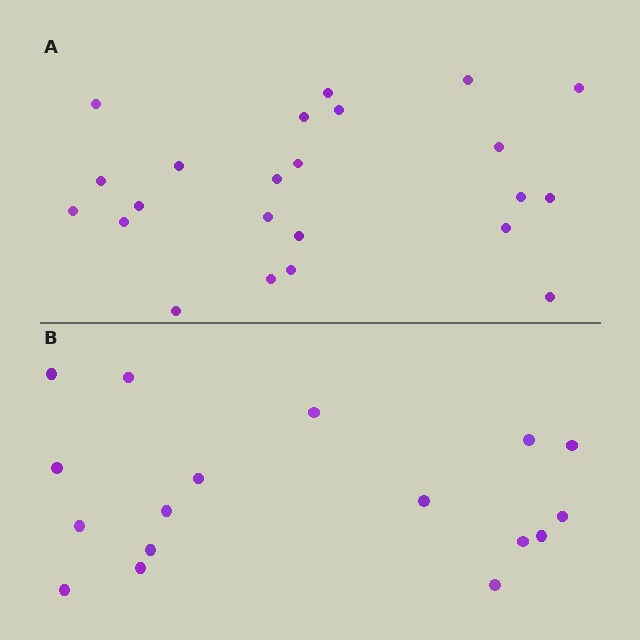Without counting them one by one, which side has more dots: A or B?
Region A (the top region) has more dots.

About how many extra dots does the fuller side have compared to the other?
Region A has about 6 more dots than region B.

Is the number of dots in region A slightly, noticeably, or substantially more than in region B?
Region A has noticeably more, but not dramatically so. The ratio is roughly 1.4 to 1.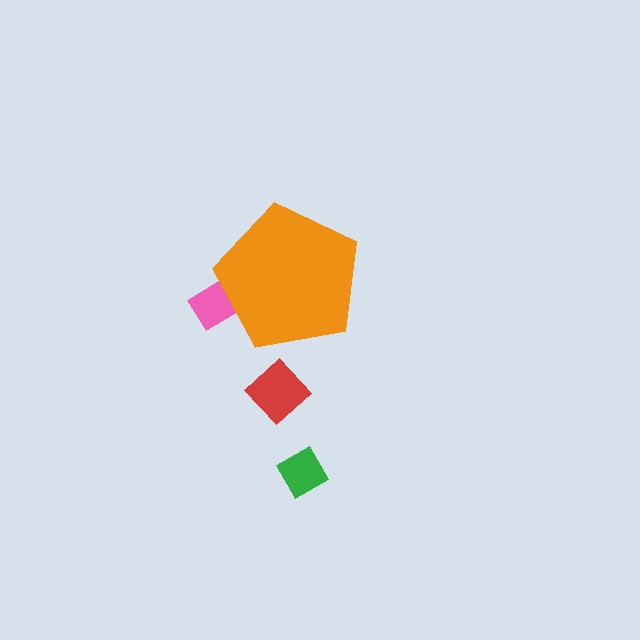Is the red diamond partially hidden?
No, the red diamond is fully visible.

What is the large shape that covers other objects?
An orange pentagon.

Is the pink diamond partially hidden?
Yes, the pink diamond is partially hidden behind the orange pentagon.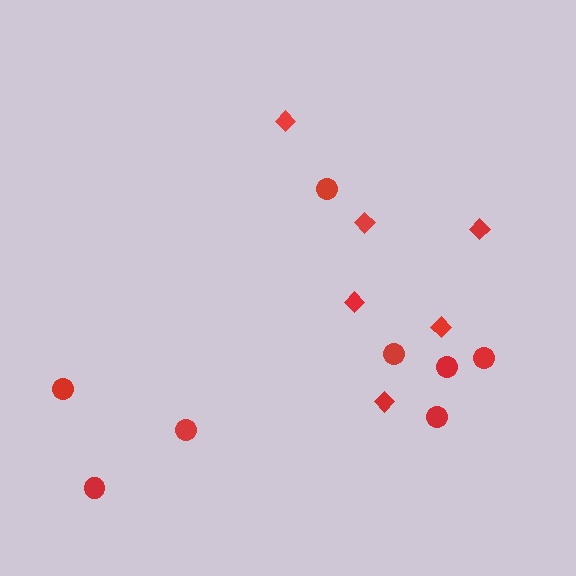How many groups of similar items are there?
There are 2 groups: one group of circles (8) and one group of diamonds (6).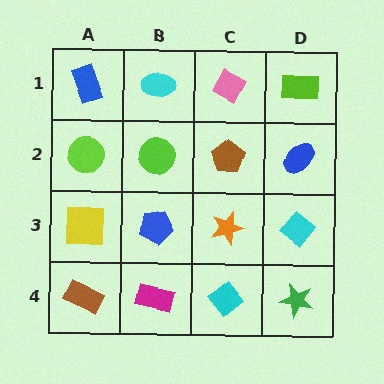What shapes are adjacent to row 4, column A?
A yellow square (row 3, column A), a magenta rectangle (row 4, column B).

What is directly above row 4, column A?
A yellow square.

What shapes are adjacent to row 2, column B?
A cyan ellipse (row 1, column B), a blue pentagon (row 3, column B), a lime circle (row 2, column A), a brown pentagon (row 2, column C).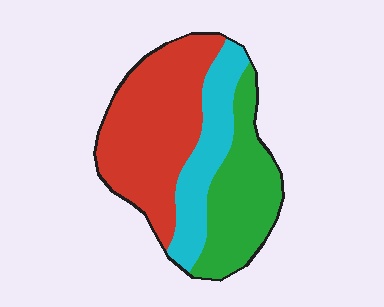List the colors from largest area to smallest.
From largest to smallest: red, green, cyan.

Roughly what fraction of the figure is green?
Green takes up between a sixth and a third of the figure.